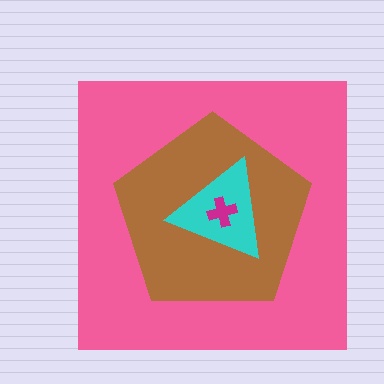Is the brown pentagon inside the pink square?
Yes.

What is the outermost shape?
The pink square.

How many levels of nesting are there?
4.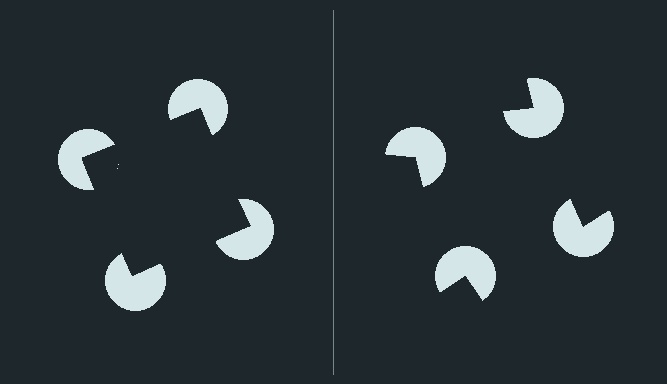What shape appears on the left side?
An illusory square.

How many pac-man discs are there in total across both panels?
8 — 4 on each side.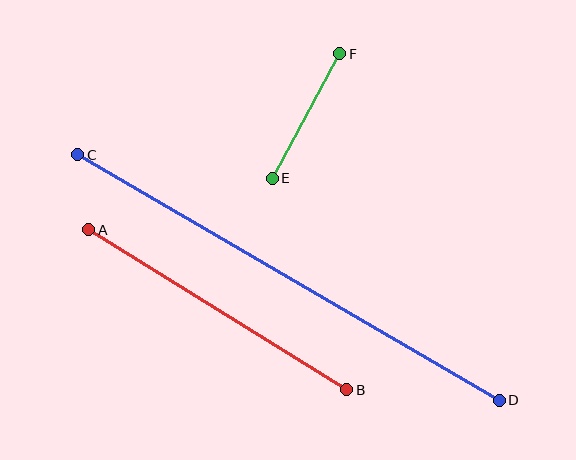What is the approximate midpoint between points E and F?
The midpoint is at approximately (306, 116) pixels.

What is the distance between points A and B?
The distance is approximately 304 pixels.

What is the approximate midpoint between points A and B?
The midpoint is at approximately (218, 310) pixels.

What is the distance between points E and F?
The distance is approximately 141 pixels.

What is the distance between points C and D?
The distance is approximately 488 pixels.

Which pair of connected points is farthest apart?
Points C and D are farthest apart.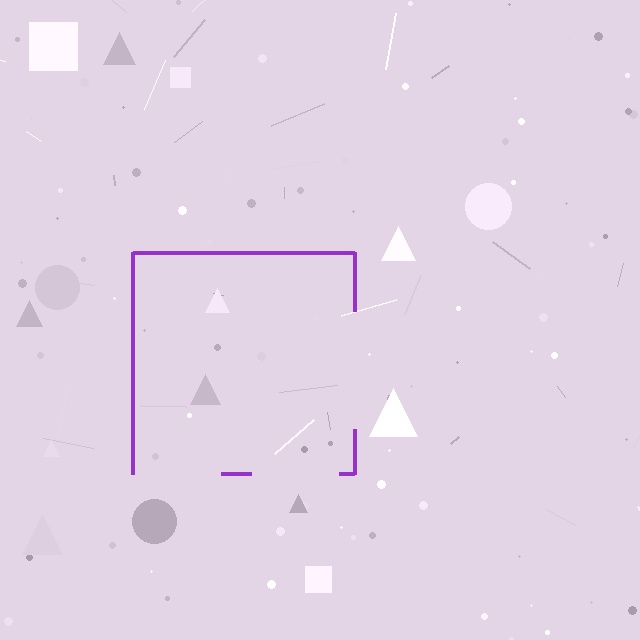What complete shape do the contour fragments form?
The contour fragments form a square.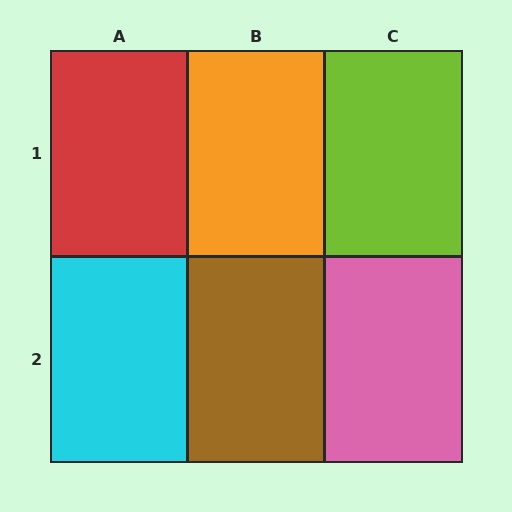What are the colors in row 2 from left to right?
Cyan, brown, pink.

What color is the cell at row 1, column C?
Lime.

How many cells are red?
1 cell is red.